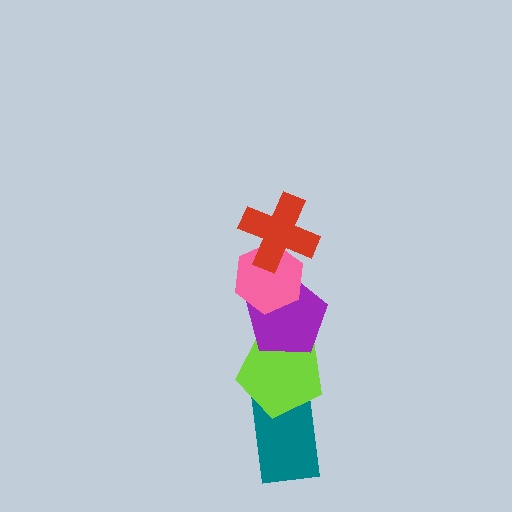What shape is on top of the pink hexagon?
The red cross is on top of the pink hexagon.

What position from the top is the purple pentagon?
The purple pentagon is 3rd from the top.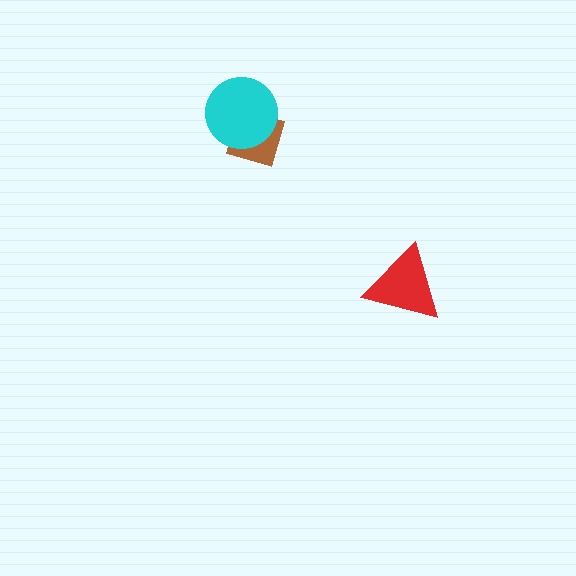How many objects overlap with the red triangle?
0 objects overlap with the red triangle.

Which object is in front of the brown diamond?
The cyan circle is in front of the brown diamond.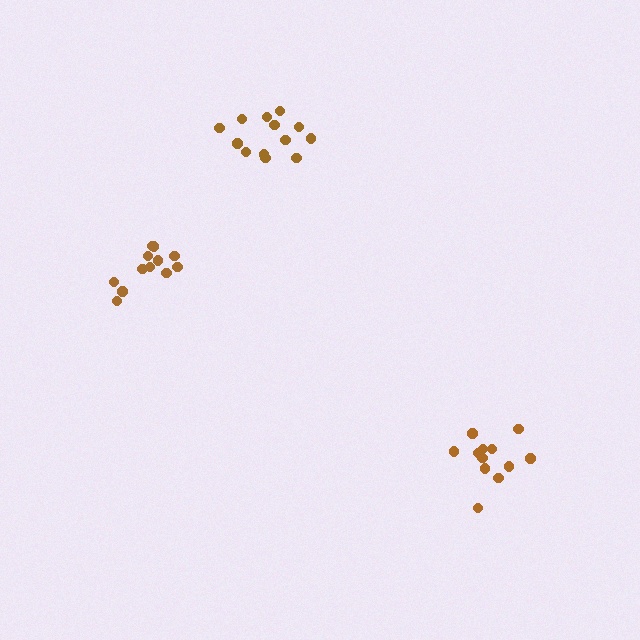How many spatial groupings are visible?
There are 3 spatial groupings.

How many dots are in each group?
Group 1: 12 dots, Group 2: 12 dots, Group 3: 13 dots (37 total).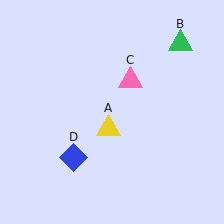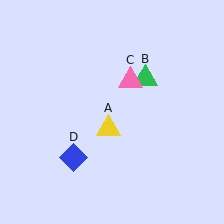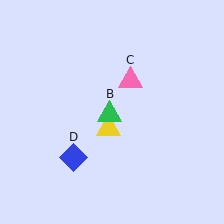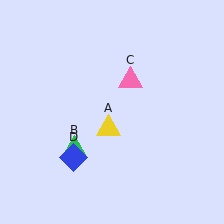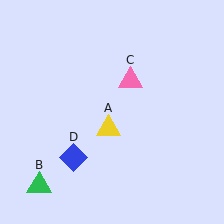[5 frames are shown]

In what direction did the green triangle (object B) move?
The green triangle (object B) moved down and to the left.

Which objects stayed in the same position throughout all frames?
Yellow triangle (object A) and pink triangle (object C) and blue diamond (object D) remained stationary.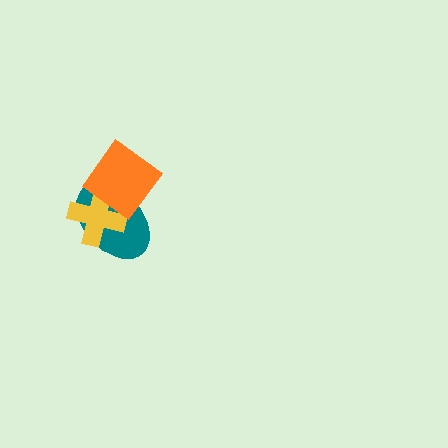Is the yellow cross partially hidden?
Yes, it is partially covered by another shape.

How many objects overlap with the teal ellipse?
2 objects overlap with the teal ellipse.